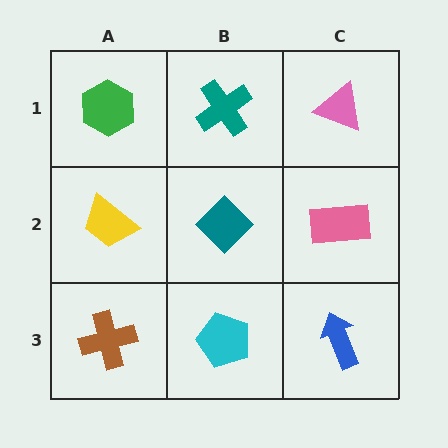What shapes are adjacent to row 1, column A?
A yellow trapezoid (row 2, column A), a teal cross (row 1, column B).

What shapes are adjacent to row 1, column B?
A teal diamond (row 2, column B), a green hexagon (row 1, column A), a pink triangle (row 1, column C).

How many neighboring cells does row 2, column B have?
4.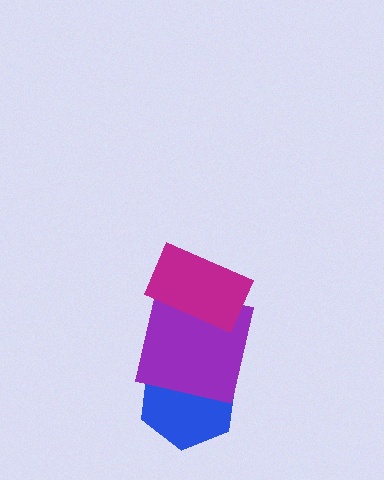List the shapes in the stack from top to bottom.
From top to bottom: the magenta rectangle, the purple square, the blue hexagon.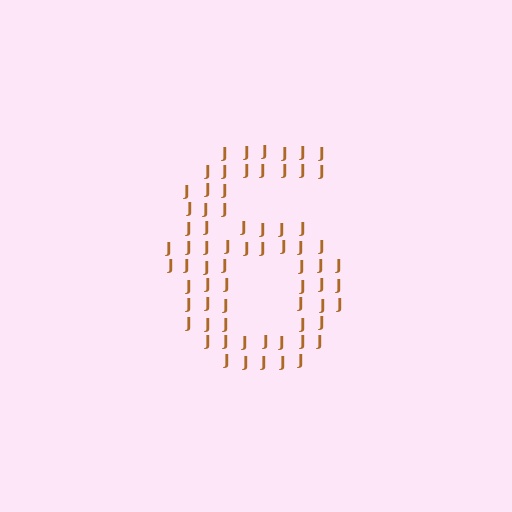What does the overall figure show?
The overall figure shows the digit 6.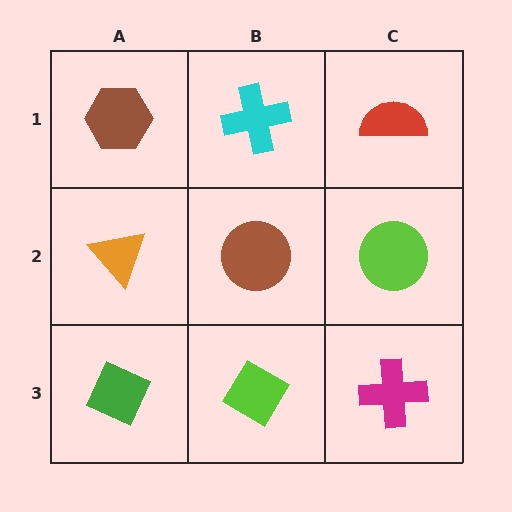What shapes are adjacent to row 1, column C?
A lime circle (row 2, column C), a cyan cross (row 1, column B).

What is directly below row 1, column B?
A brown circle.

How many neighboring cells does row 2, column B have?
4.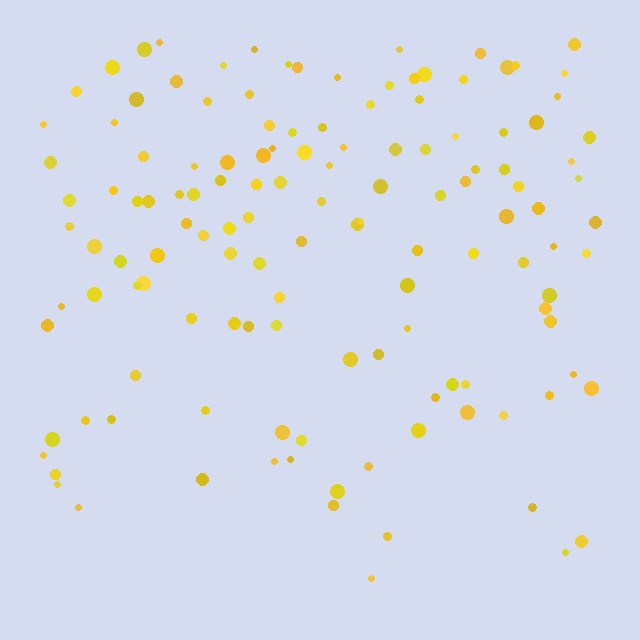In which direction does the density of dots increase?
From bottom to top, with the top side densest.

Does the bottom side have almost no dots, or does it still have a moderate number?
Still a moderate number, just noticeably fewer than the top.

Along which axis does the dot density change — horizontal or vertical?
Vertical.